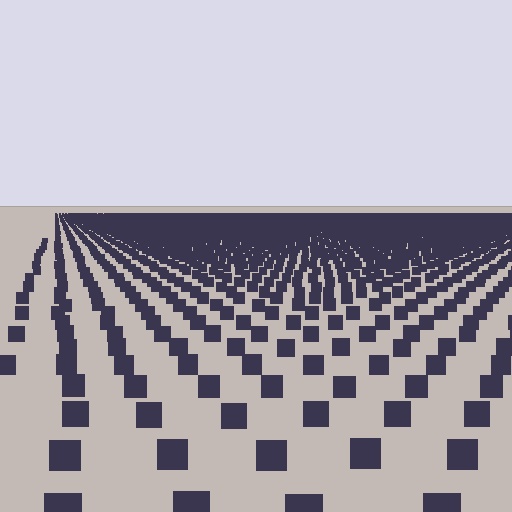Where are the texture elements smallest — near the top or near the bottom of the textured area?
Near the top.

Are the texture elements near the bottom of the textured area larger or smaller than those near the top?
Larger. Near the bottom, elements are closer to the viewer and appear at a bigger on-screen size.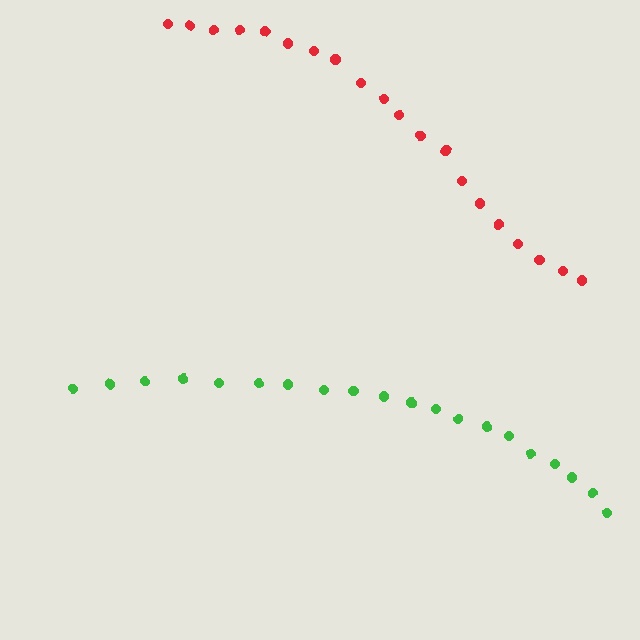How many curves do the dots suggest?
There are 2 distinct paths.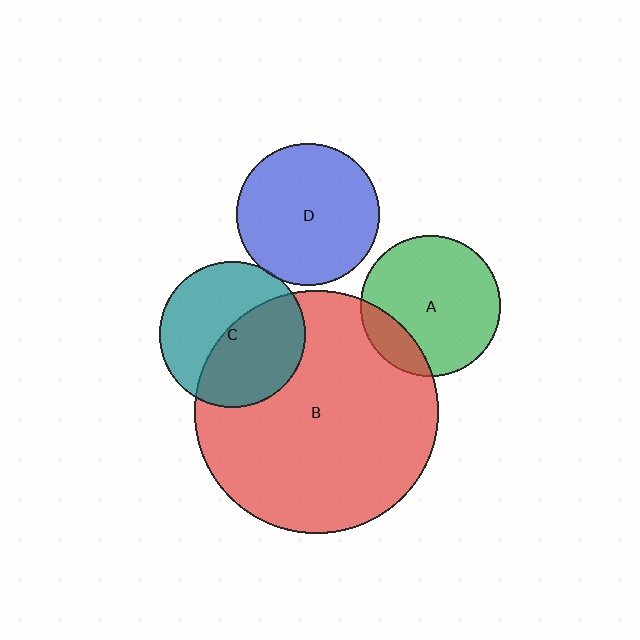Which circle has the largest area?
Circle B (red).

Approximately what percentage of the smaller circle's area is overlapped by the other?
Approximately 5%.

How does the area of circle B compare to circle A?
Approximately 3.0 times.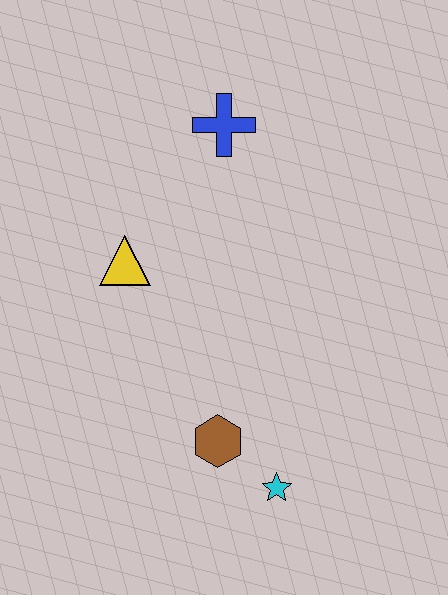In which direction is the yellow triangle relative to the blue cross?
The yellow triangle is below the blue cross.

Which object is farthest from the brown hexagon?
The blue cross is farthest from the brown hexagon.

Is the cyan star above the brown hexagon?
No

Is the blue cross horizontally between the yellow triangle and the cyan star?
Yes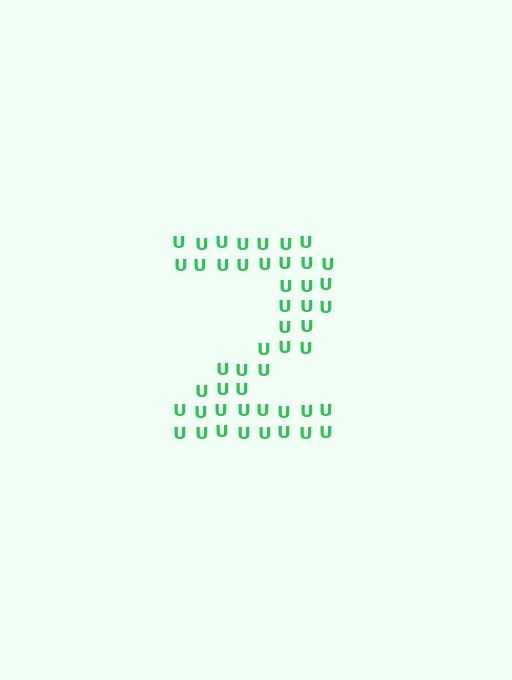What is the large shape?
The large shape is the digit 2.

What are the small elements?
The small elements are letter U's.